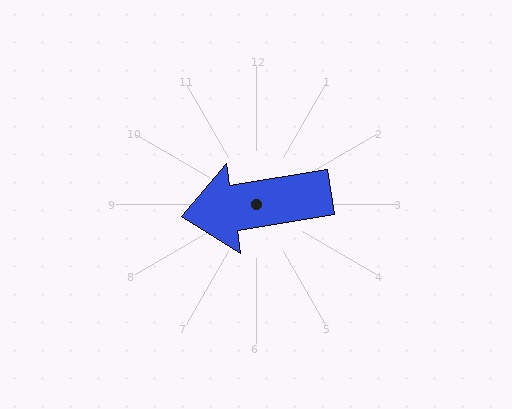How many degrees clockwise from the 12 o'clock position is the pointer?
Approximately 261 degrees.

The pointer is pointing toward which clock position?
Roughly 9 o'clock.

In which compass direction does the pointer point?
West.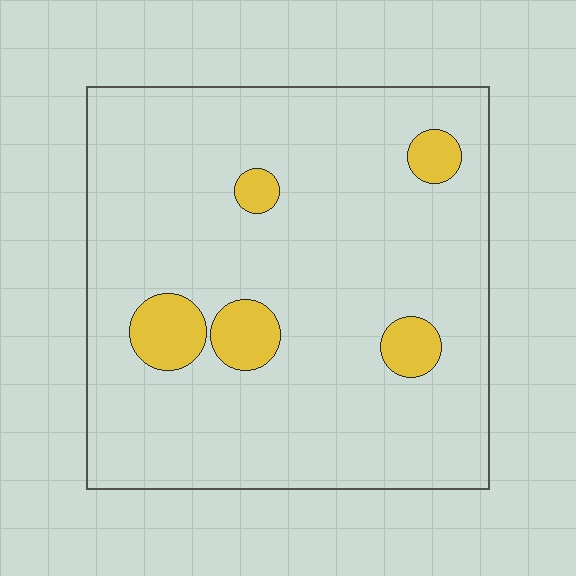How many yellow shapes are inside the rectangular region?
5.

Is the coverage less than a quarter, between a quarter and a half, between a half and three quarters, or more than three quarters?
Less than a quarter.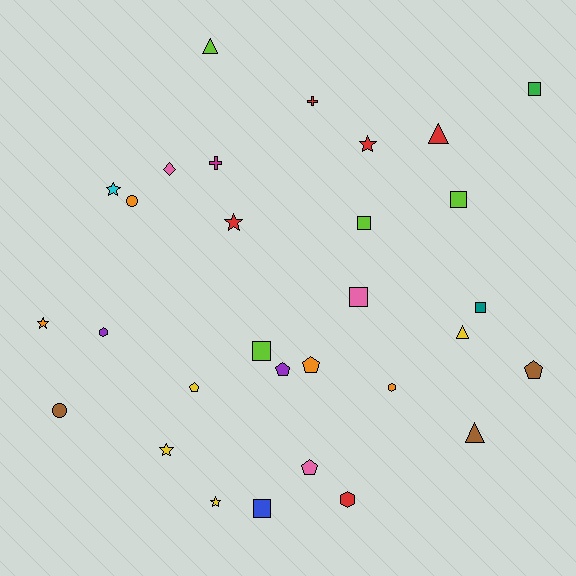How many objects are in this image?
There are 30 objects.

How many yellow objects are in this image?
There are 4 yellow objects.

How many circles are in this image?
There are 2 circles.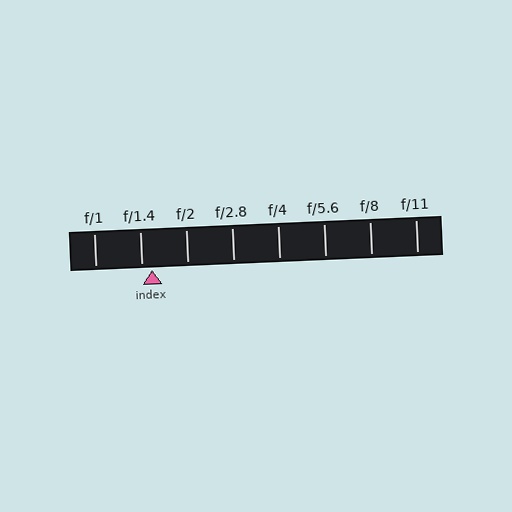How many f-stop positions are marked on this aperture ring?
There are 8 f-stop positions marked.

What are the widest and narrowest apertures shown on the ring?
The widest aperture shown is f/1 and the narrowest is f/11.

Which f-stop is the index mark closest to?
The index mark is closest to f/1.4.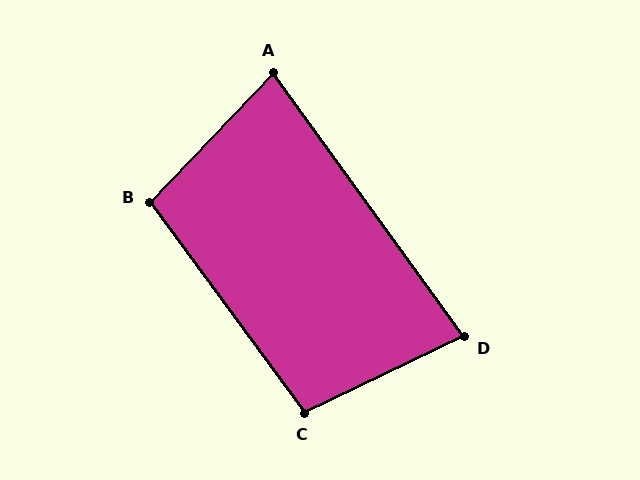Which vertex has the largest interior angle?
C, at approximately 101 degrees.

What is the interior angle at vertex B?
Approximately 100 degrees (obtuse).